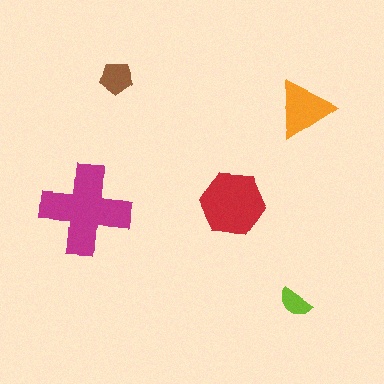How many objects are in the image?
There are 5 objects in the image.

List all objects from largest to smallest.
The magenta cross, the red hexagon, the orange triangle, the brown pentagon, the lime semicircle.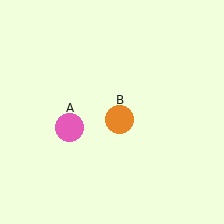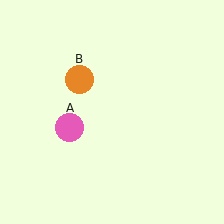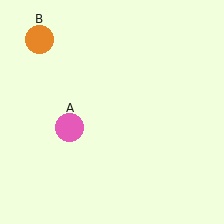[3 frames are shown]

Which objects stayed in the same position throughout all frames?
Pink circle (object A) remained stationary.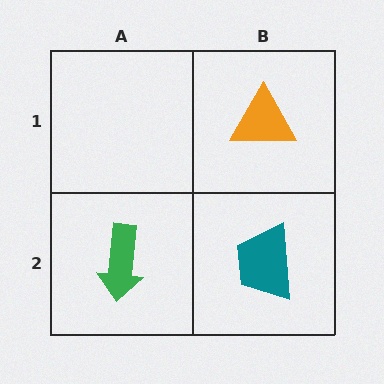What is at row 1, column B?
An orange triangle.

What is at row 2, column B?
A teal trapezoid.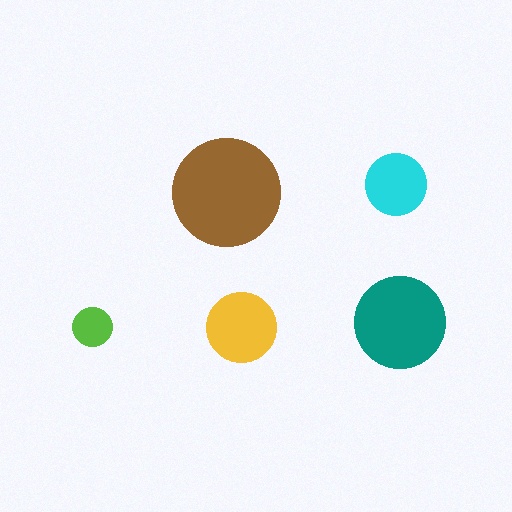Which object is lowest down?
The yellow circle is bottommost.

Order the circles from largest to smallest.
the brown one, the teal one, the yellow one, the cyan one, the lime one.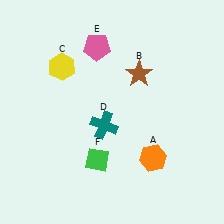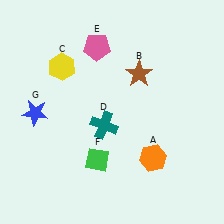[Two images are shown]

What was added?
A blue star (G) was added in Image 2.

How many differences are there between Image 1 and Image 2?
There is 1 difference between the two images.